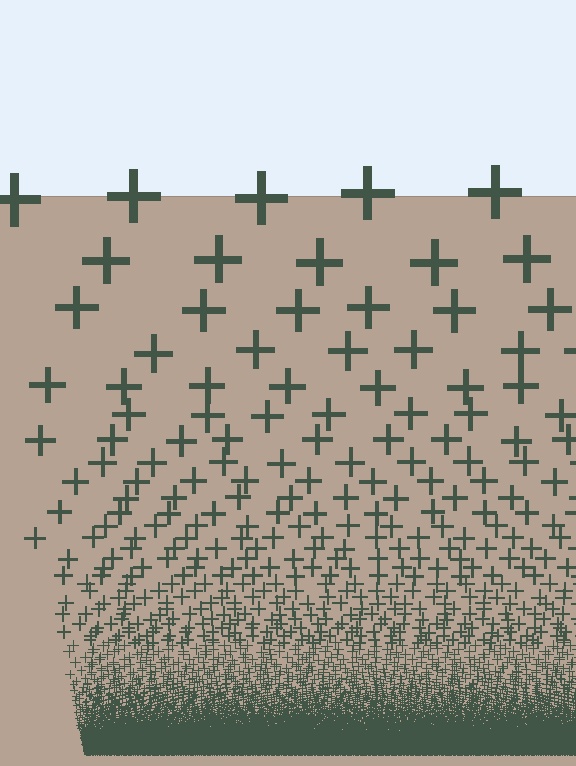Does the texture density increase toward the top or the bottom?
Density increases toward the bottom.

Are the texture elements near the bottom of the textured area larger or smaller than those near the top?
Smaller. The gradient is inverted — elements near the bottom are smaller and denser.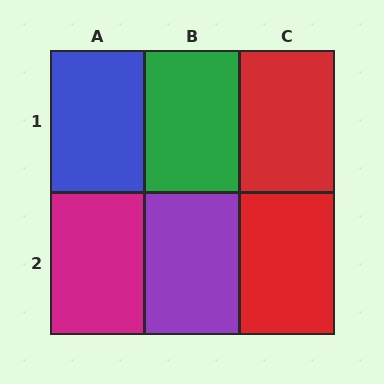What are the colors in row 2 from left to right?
Magenta, purple, red.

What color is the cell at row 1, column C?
Red.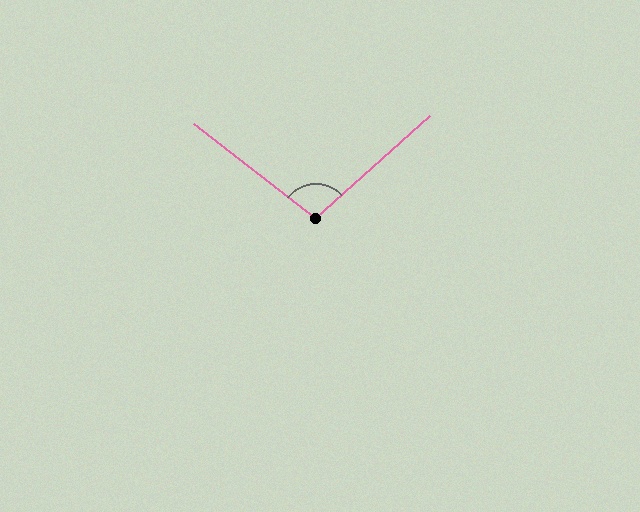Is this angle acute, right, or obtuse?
It is obtuse.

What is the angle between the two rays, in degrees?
Approximately 101 degrees.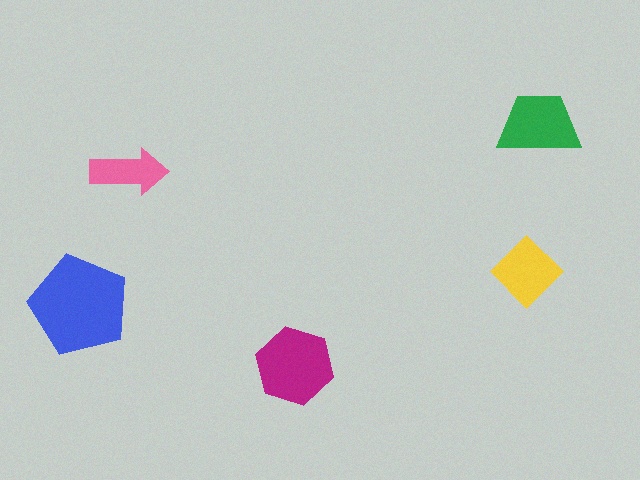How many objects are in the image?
There are 5 objects in the image.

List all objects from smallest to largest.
The pink arrow, the yellow diamond, the green trapezoid, the magenta hexagon, the blue pentagon.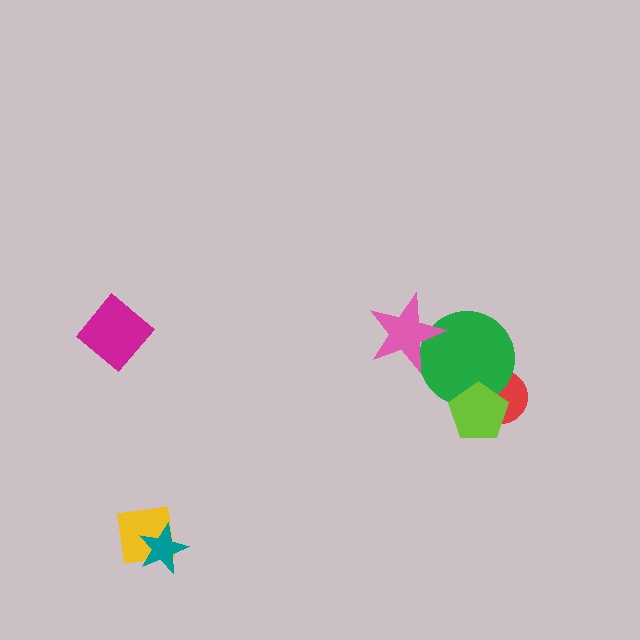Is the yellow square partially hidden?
Yes, it is partially covered by another shape.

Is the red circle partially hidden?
Yes, it is partially covered by another shape.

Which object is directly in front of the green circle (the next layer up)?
The lime pentagon is directly in front of the green circle.